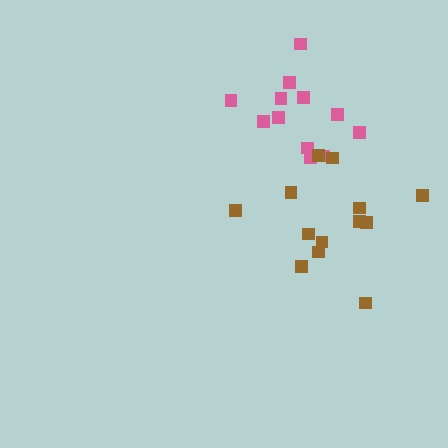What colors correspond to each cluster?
The clusters are colored: pink, brown.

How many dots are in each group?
Group 1: 12 dots, Group 2: 13 dots (25 total).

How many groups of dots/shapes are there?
There are 2 groups.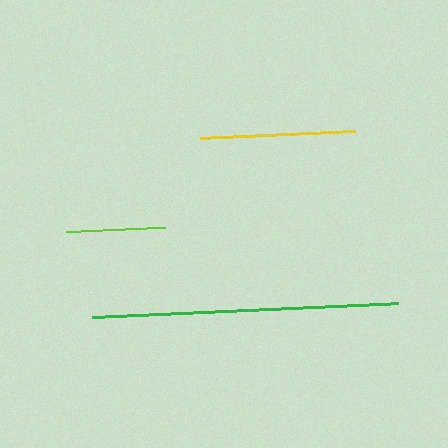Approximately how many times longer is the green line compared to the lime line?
The green line is approximately 3.1 times the length of the lime line.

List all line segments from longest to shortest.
From longest to shortest: green, yellow, lime.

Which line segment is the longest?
The green line is the longest at approximately 307 pixels.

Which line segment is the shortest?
The lime line is the shortest at approximately 99 pixels.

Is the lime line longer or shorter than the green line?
The green line is longer than the lime line.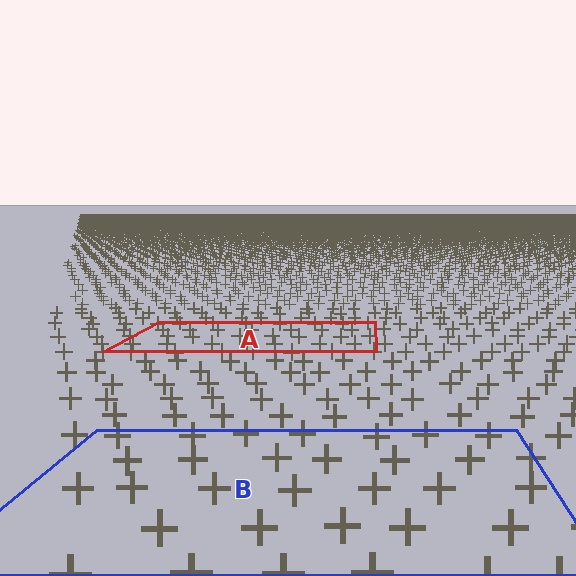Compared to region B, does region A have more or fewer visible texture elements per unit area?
Region A has more texture elements per unit area — they are packed more densely because it is farther away.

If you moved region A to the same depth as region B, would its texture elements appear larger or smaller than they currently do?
They would appear larger. At a closer depth, the same texture elements are projected at a bigger on-screen size.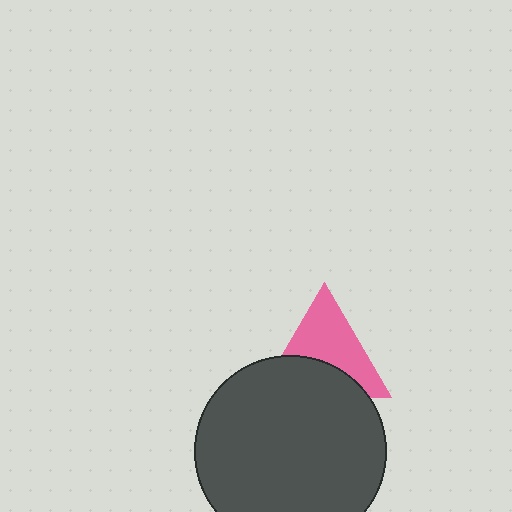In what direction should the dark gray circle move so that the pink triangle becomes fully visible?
The dark gray circle should move down. That is the shortest direction to clear the overlap and leave the pink triangle fully visible.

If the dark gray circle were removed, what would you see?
You would see the complete pink triangle.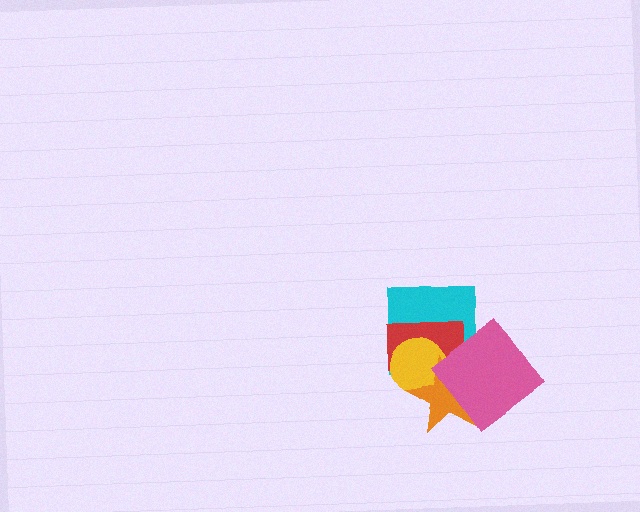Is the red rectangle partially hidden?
Yes, it is partially covered by another shape.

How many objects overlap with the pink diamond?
3 objects overlap with the pink diamond.